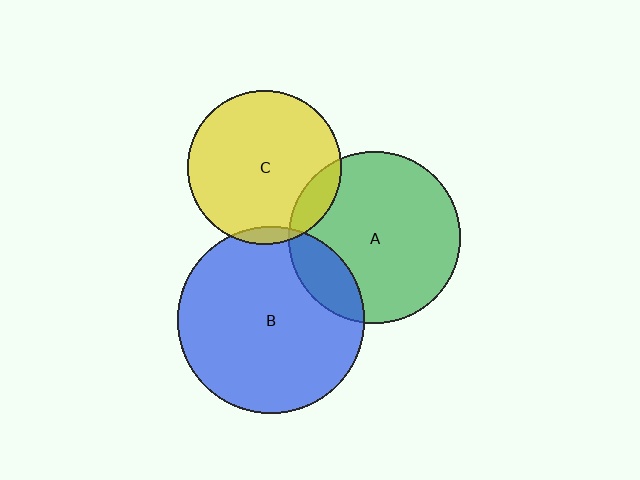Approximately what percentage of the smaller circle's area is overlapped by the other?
Approximately 15%.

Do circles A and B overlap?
Yes.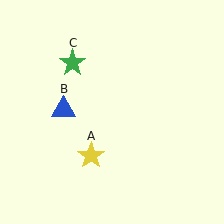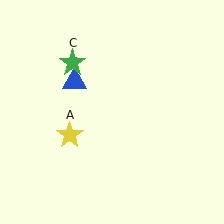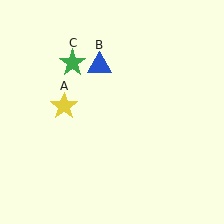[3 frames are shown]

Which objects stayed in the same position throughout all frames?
Green star (object C) remained stationary.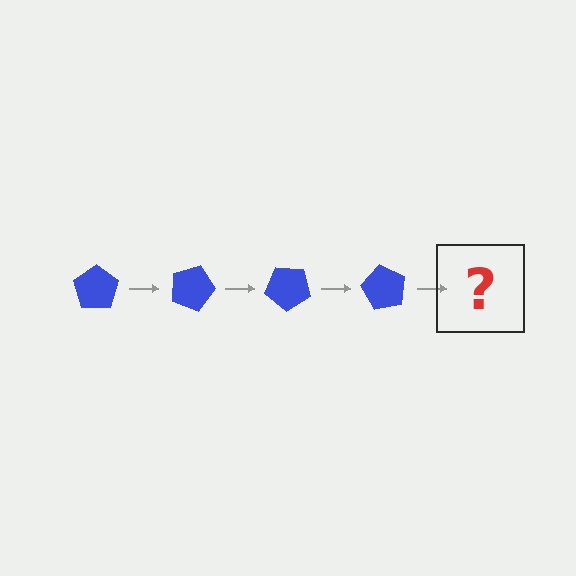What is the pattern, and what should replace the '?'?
The pattern is that the pentagon rotates 20 degrees each step. The '?' should be a blue pentagon rotated 80 degrees.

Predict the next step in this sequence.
The next step is a blue pentagon rotated 80 degrees.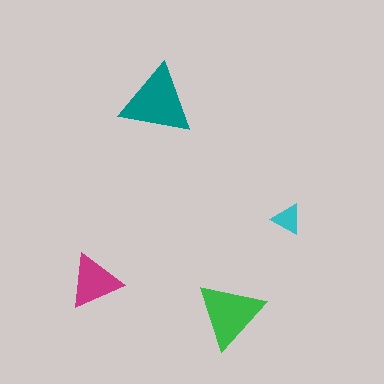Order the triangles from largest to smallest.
the teal one, the green one, the magenta one, the cyan one.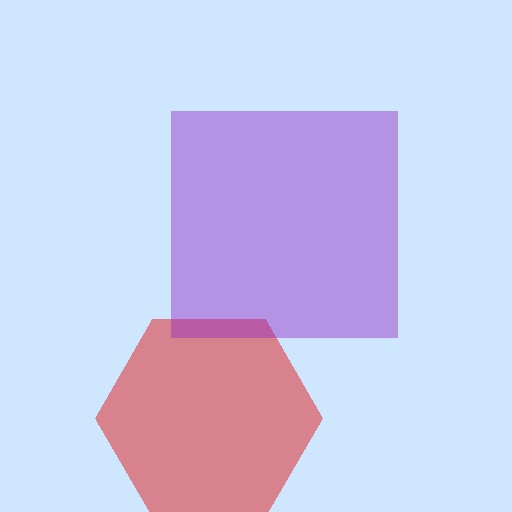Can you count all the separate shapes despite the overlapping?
Yes, there are 2 separate shapes.